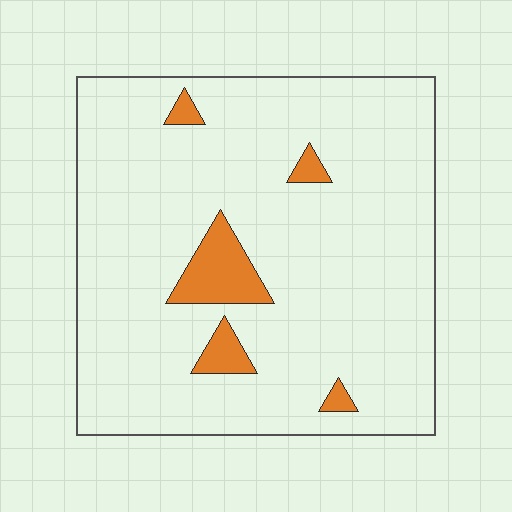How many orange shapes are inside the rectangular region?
5.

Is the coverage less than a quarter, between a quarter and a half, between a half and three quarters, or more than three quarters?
Less than a quarter.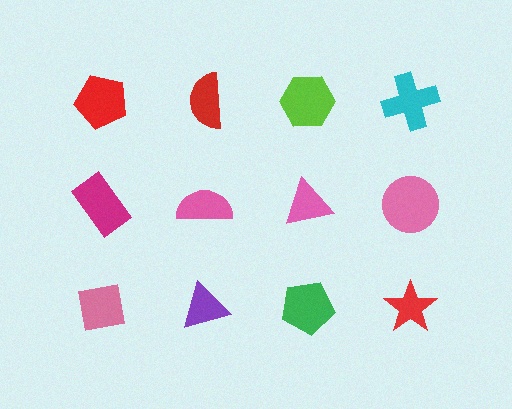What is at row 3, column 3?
A green pentagon.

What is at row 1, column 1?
A red pentagon.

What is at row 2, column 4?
A pink circle.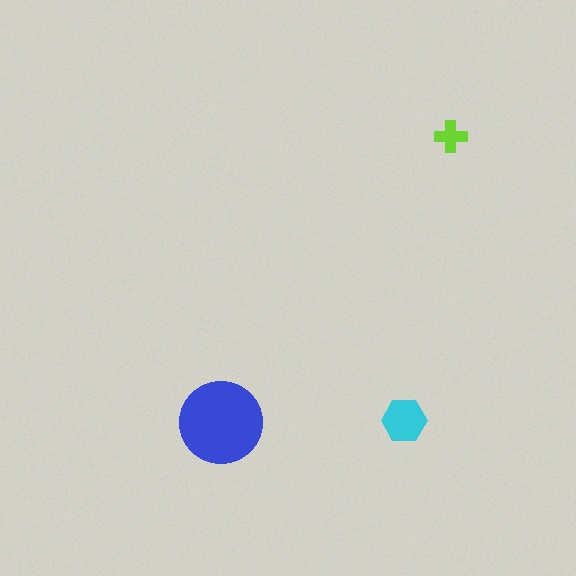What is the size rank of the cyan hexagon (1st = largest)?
2nd.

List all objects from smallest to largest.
The lime cross, the cyan hexagon, the blue circle.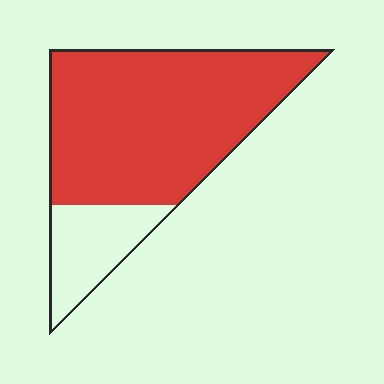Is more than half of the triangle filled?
Yes.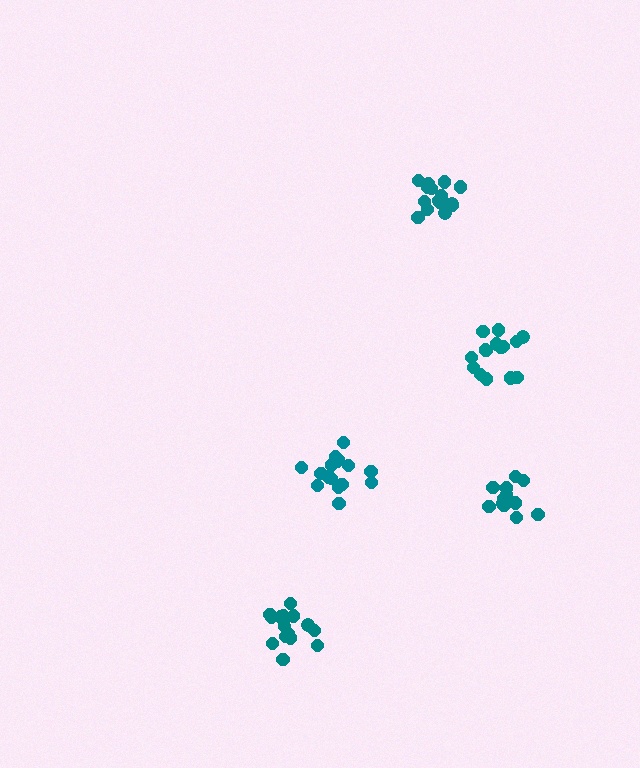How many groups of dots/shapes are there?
There are 5 groups.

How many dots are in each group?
Group 1: 16 dots, Group 2: 15 dots, Group 3: 16 dots, Group 4: 12 dots, Group 5: 16 dots (75 total).